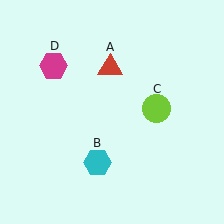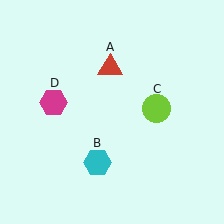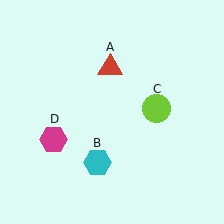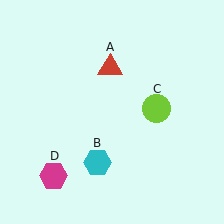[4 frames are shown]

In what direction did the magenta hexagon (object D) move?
The magenta hexagon (object D) moved down.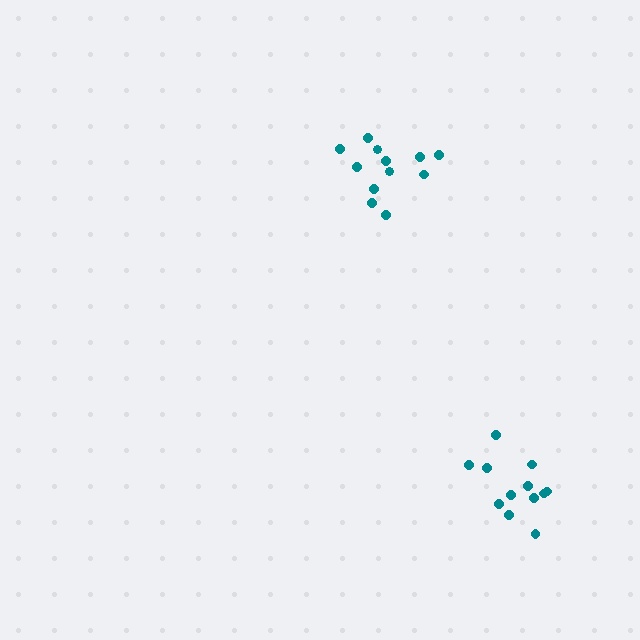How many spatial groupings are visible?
There are 2 spatial groupings.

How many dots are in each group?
Group 1: 12 dots, Group 2: 12 dots (24 total).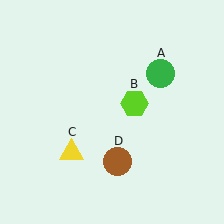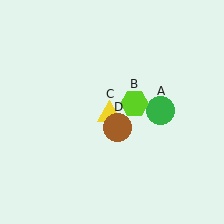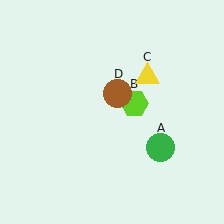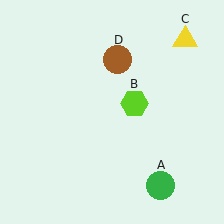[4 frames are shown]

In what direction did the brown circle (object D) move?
The brown circle (object D) moved up.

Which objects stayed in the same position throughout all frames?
Lime hexagon (object B) remained stationary.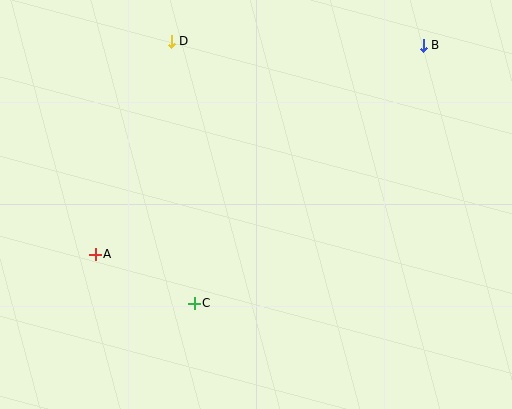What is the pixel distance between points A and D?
The distance between A and D is 226 pixels.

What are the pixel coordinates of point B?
Point B is at (423, 45).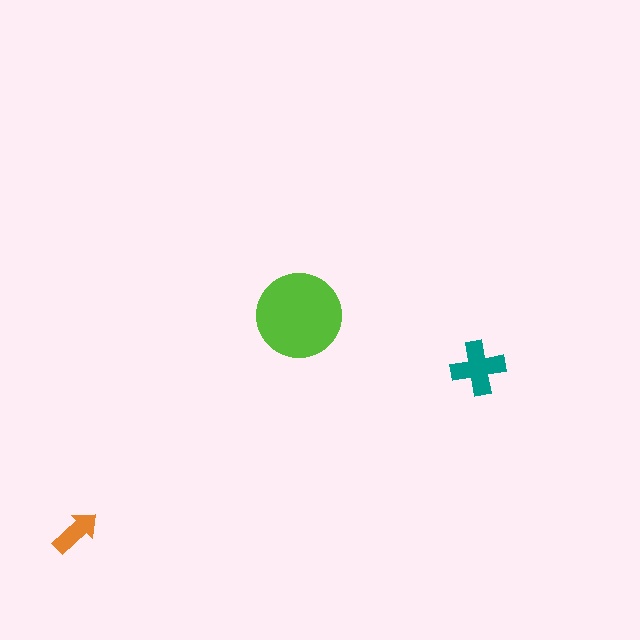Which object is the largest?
The lime circle.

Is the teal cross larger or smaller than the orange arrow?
Larger.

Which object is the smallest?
The orange arrow.